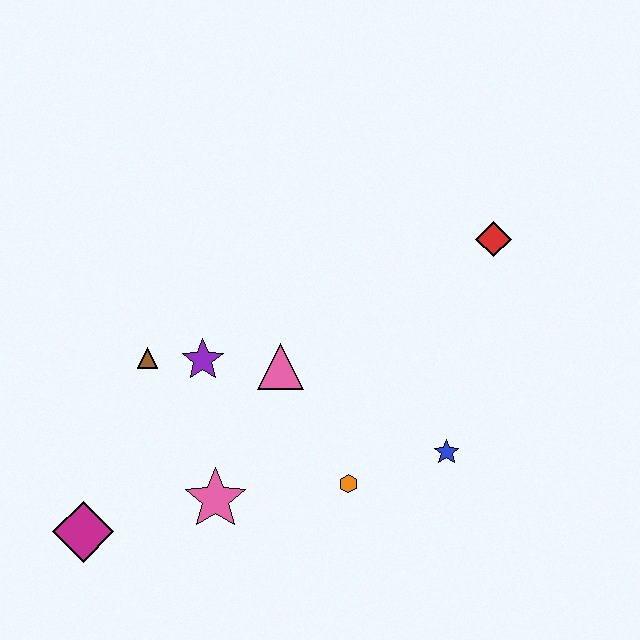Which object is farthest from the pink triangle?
The magenta diamond is farthest from the pink triangle.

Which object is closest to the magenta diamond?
The pink star is closest to the magenta diamond.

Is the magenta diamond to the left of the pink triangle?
Yes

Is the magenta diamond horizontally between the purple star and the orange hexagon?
No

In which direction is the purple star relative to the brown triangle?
The purple star is to the right of the brown triangle.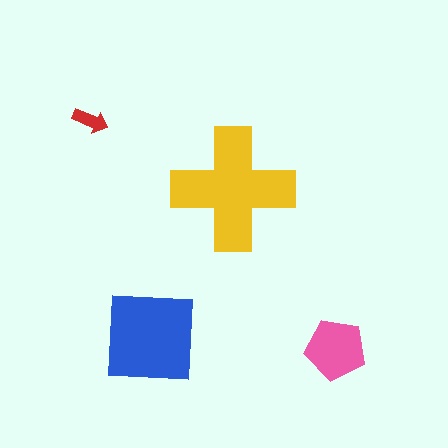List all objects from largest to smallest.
The yellow cross, the blue square, the pink pentagon, the red arrow.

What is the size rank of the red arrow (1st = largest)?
4th.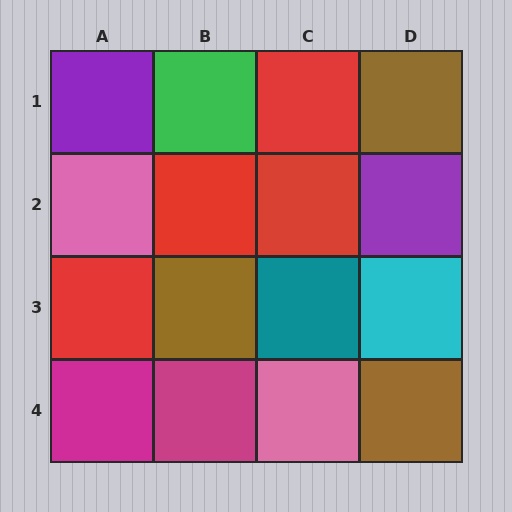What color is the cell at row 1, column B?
Green.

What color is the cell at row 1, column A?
Purple.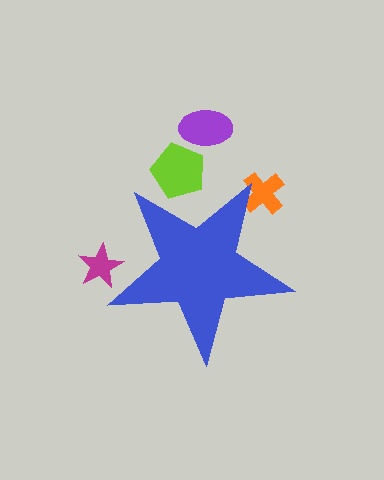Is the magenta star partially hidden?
Yes, the magenta star is partially hidden behind the blue star.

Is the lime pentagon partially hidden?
Yes, the lime pentagon is partially hidden behind the blue star.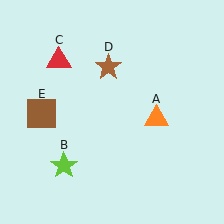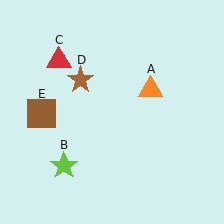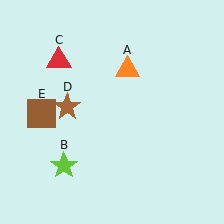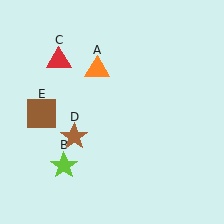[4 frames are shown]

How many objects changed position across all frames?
2 objects changed position: orange triangle (object A), brown star (object D).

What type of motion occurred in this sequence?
The orange triangle (object A), brown star (object D) rotated counterclockwise around the center of the scene.